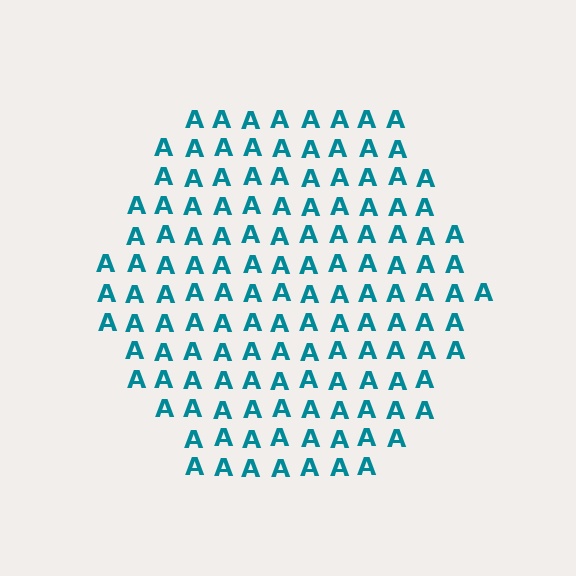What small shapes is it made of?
It is made of small letter A's.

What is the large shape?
The large shape is a hexagon.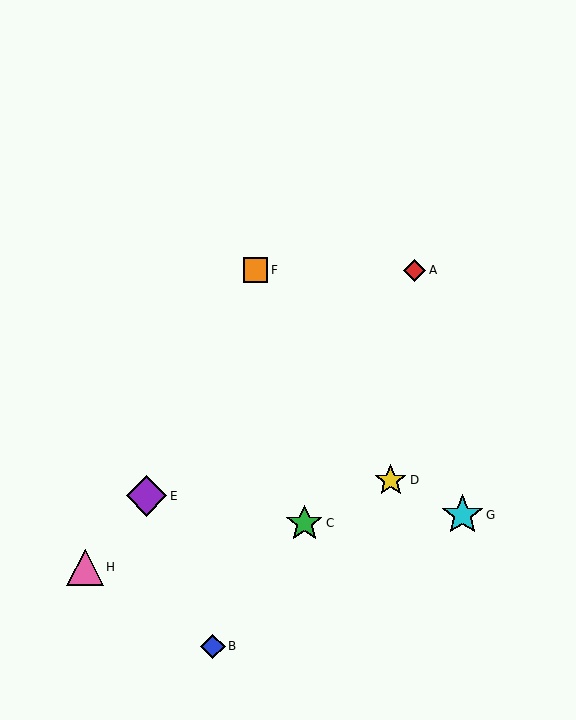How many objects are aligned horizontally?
2 objects (A, F) are aligned horizontally.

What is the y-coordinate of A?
Object A is at y≈270.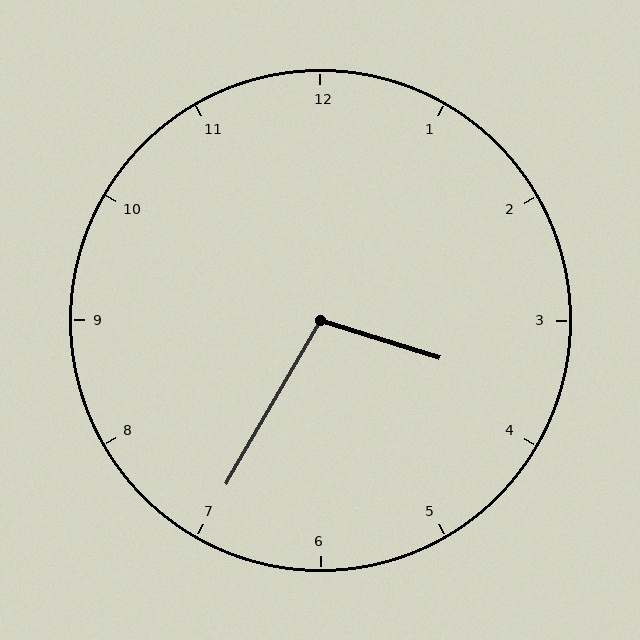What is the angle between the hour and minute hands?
Approximately 102 degrees.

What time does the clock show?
3:35.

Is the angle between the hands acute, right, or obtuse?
It is obtuse.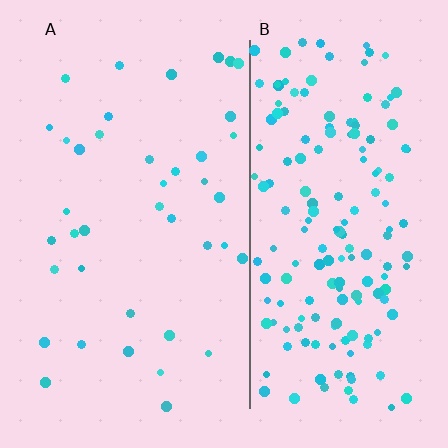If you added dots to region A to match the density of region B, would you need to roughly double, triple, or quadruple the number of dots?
Approximately quadruple.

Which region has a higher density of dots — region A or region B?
B (the right).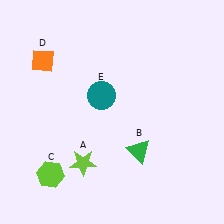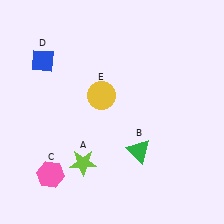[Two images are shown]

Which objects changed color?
C changed from lime to pink. D changed from orange to blue. E changed from teal to yellow.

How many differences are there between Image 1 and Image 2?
There are 3 differences between the two images.